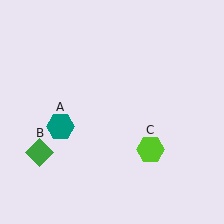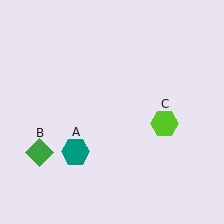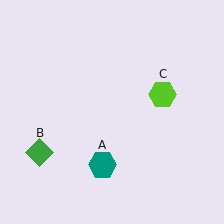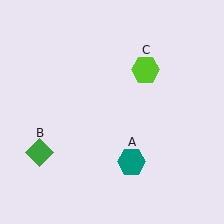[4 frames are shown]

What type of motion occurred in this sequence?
The teal hexagon (object A), lime hexagon (object C) rotated counterclockwise around the center of the scene.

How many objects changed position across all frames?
2 objects changed position: teal hexagon (object A), lime hexagon (object C).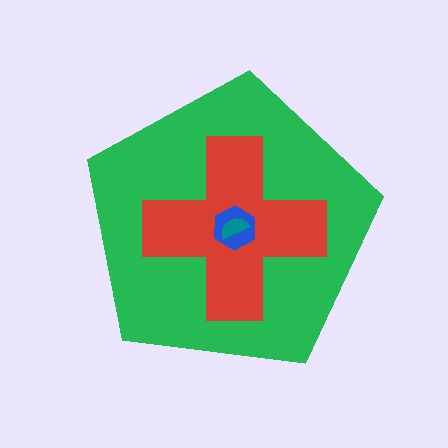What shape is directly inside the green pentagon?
The red cross.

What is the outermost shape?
The green pentagon.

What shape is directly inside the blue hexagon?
The teal semicircle.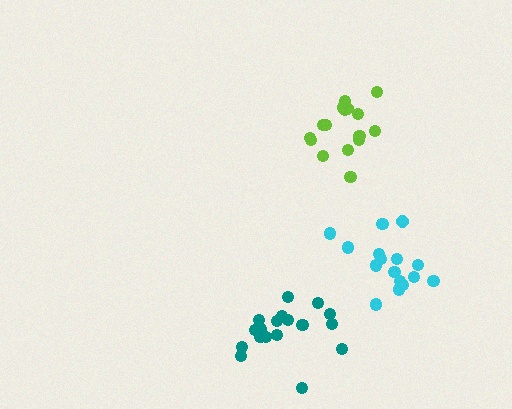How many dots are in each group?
Group 1: 18 dots, Group 2: 16 dots, Group 3: 16 dots (50 total).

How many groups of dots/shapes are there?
There are 3 groups.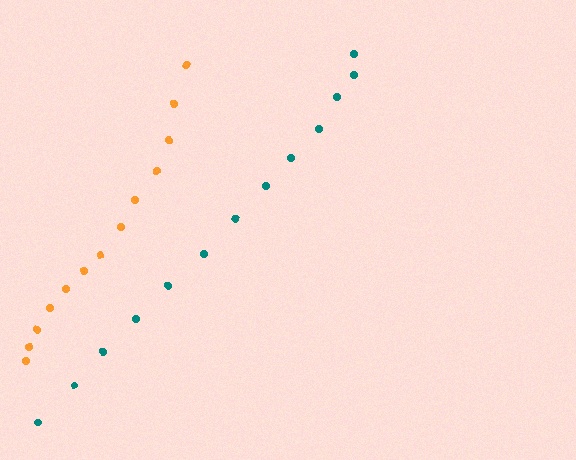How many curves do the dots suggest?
There are 2 distinct paths.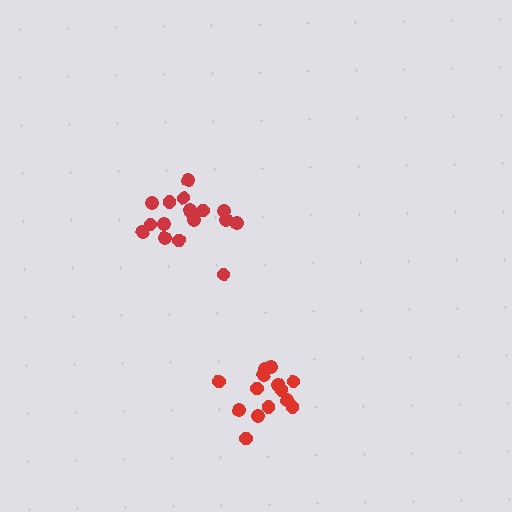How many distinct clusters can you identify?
There are 2 distinct clusters.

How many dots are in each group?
Group 1: 14 dots, Group 2: 17 dots (31 total).